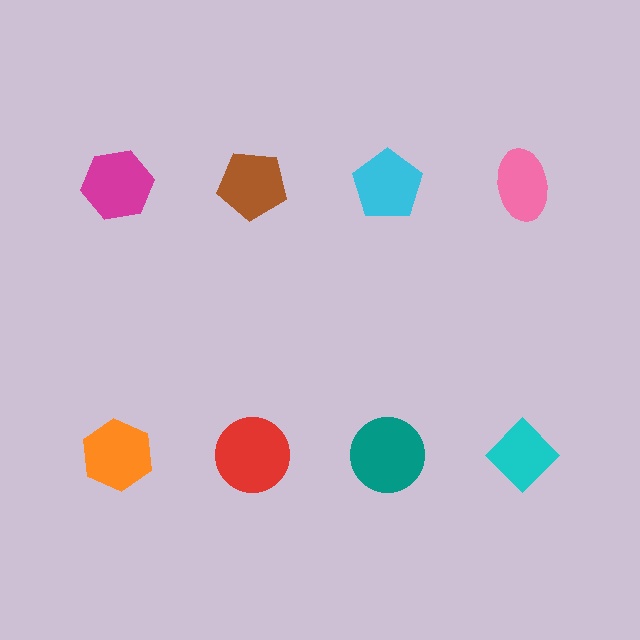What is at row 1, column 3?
A cyan pentagon.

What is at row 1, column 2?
A brown pentagon.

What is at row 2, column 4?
A cyan diamond.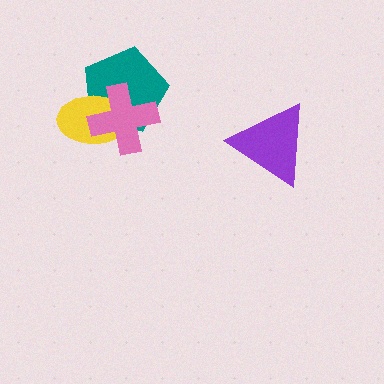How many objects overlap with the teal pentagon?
2 objects overlap with the teal pentagon.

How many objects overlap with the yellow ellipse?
2 objects overlap with the yellow ellipse.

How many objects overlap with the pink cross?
2 objects overlap with the pink cross.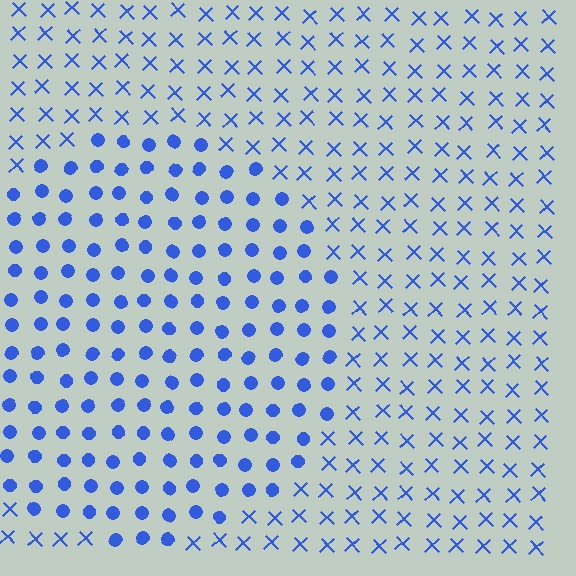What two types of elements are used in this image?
The image uses circles inside the circle region and X marks outside it.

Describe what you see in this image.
The image is filled with small blue elements arranged in a uniform grid. A circle-shaped region contains circles, while the surrounding area contains X marks. The boundary is defined purely by the change in element shape.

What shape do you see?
I see a circle.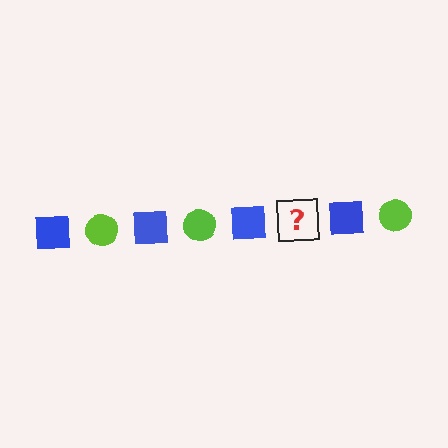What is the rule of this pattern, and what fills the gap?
The rule is that the pattern alternates between blue square and lime circle. The gap should be filled with a lime circle.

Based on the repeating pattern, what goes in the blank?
The blank should be a lime circle.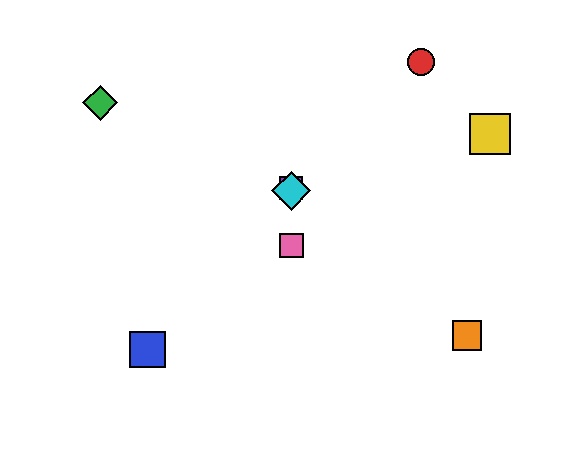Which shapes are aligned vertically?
The purple square, the cyan diamond, the pink square are aligned vertically.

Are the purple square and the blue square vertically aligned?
No, the purple square is at x≈291 and the blue square is at x≈148.